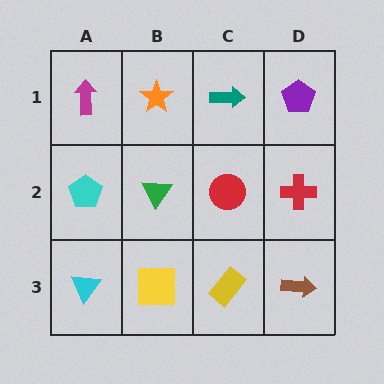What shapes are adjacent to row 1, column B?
A green triangle (row 2, column B), a magenta arrow (row 1, column A), a teal arrow (row 1, column C).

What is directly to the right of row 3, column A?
A yellow square.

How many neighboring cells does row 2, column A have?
3.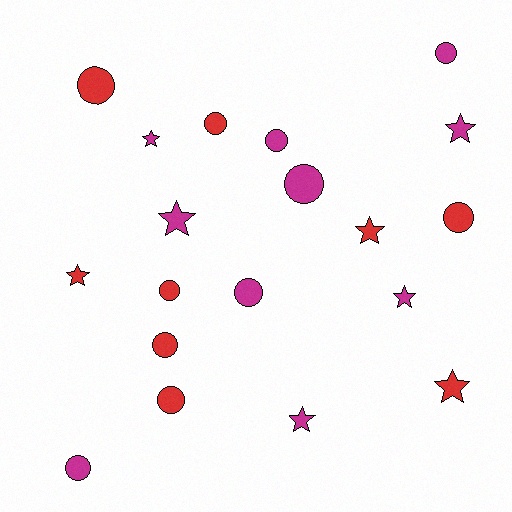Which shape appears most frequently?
Circle, with 11 objects.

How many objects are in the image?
There are 19 objects.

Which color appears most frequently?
Magenta, with 10 objects.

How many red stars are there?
There are 3 red stars.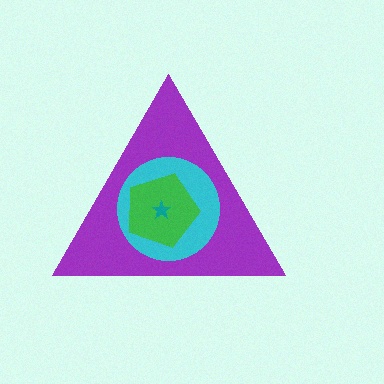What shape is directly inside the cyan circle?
The green pentagon.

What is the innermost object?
The teal star.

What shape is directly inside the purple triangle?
The cyan circle.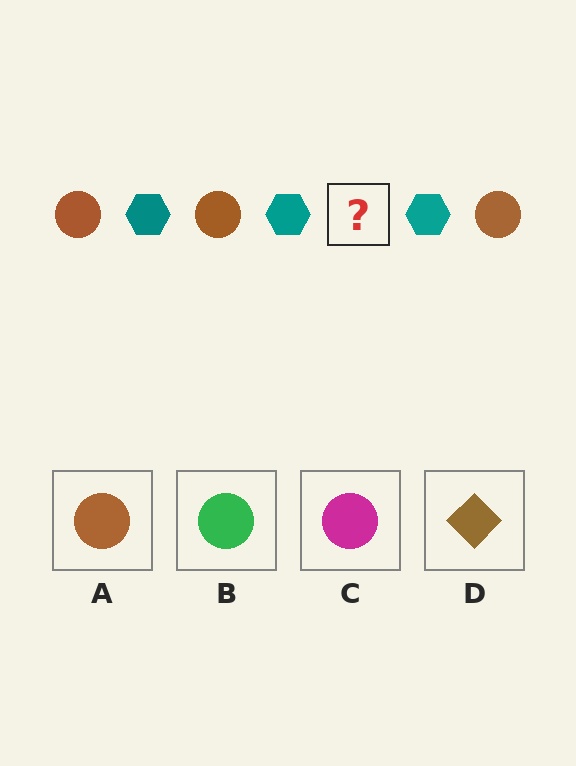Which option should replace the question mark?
Option A.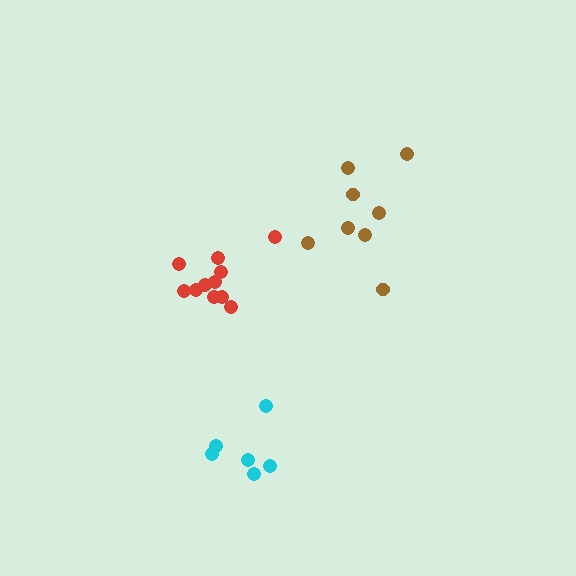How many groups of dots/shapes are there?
There are 3 groups.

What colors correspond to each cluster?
The clusters are colored: brown, red, cyan.